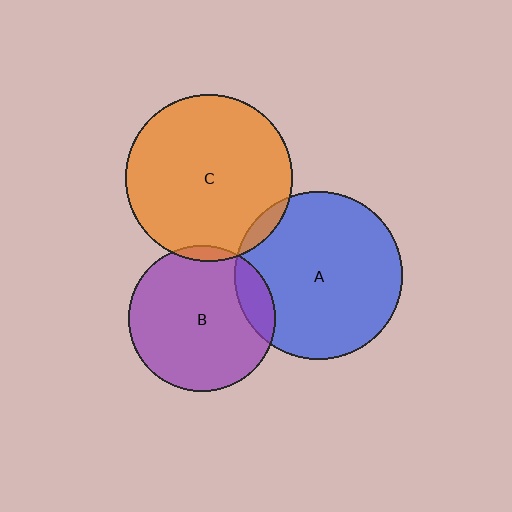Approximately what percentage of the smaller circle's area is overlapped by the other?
Approximately 5%.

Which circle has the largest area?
Circle A (blue).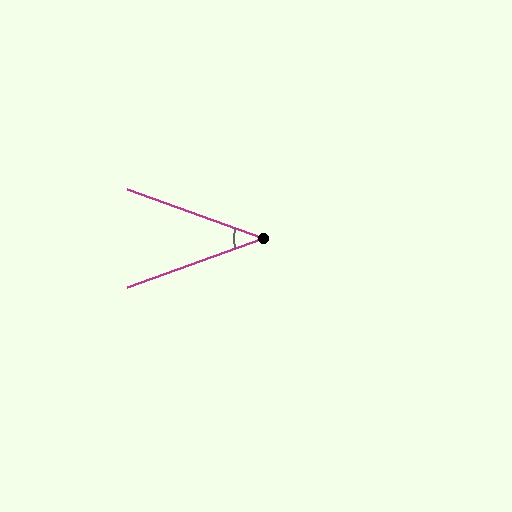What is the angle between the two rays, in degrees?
Approximately 40 degrees.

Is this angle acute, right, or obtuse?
It is acute.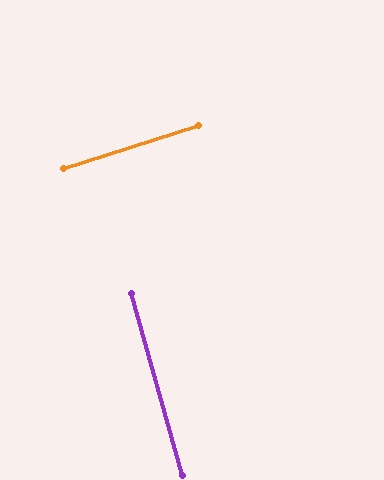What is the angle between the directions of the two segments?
Approximately 88 degrees.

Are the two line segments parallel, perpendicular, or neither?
Perpendicular — they meet at approximately 88°.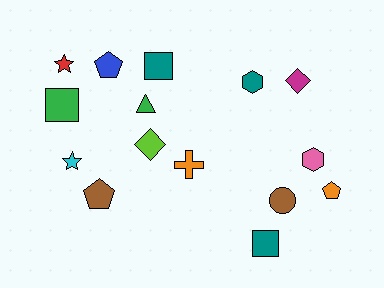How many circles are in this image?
There is 1 circle.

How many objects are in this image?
There are 15 objects.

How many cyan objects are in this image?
There is 1 cyan object.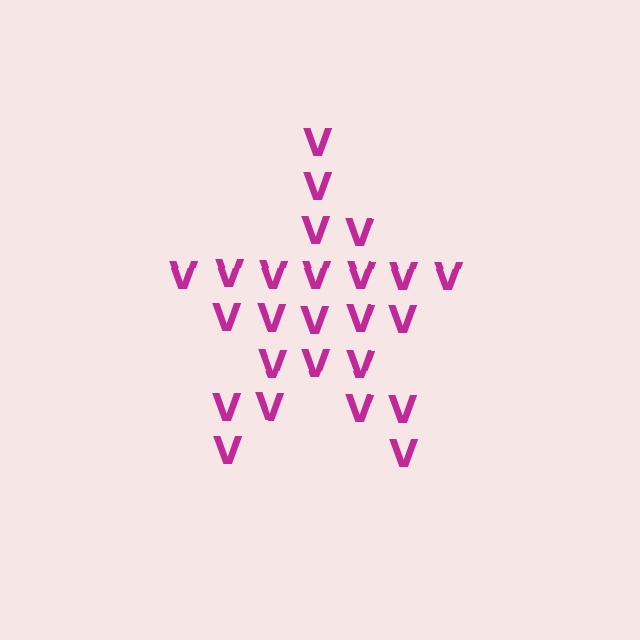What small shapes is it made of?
It is made of small letter V's.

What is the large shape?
The large shape is a star.